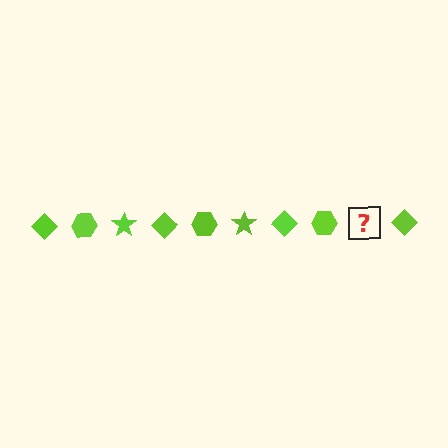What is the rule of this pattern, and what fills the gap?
The rule is that the pattern cycles through diamond, hexagon, star shapes in lime. The gap should be filled with a lime star.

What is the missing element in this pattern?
The missing element is a lime star.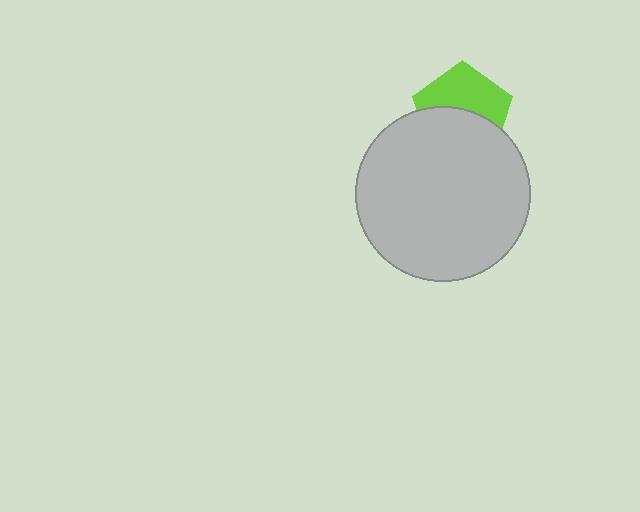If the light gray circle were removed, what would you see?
You would see the complete lime pentagon.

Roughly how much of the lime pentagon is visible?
About half of it is visible (roughly 50%).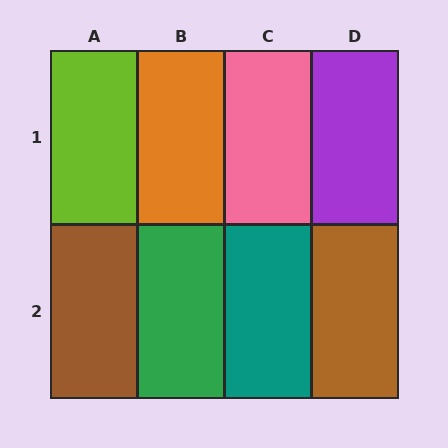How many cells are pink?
1 cell is pink.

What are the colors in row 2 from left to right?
Brown, green, teal, brown.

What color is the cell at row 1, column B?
Orange.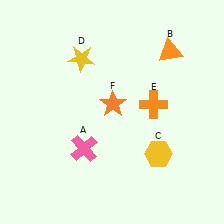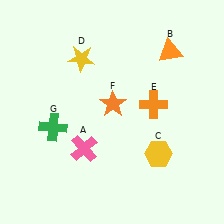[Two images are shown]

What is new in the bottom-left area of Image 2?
A green cross (G) was added in the bottom-left area of Image 2.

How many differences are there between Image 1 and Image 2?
There is 1 difference between the two images.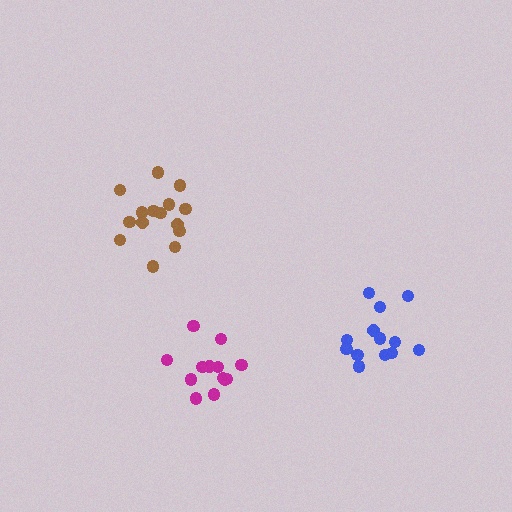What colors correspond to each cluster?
The clusters are colored: brown, blue, magenta.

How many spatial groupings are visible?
There are 3 spatial groupings.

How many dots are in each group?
Group 1: 15 dots, Group 2: 13 dots, Group 3: 13 dots (41 total).